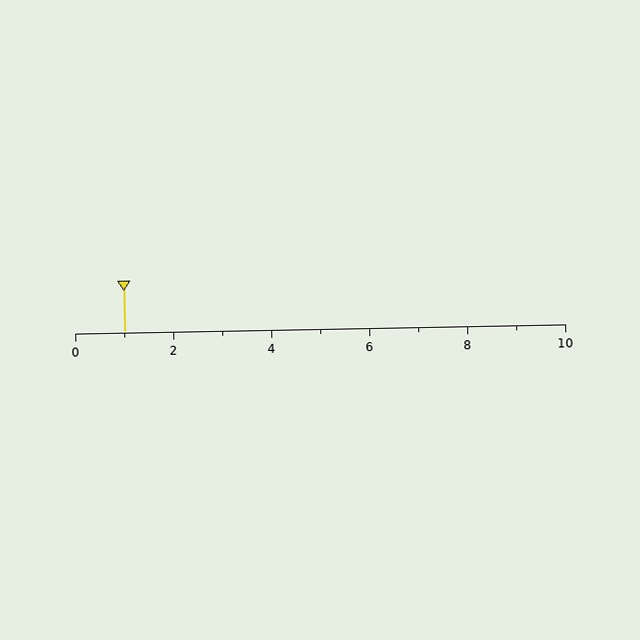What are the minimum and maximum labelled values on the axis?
The axis runs from 0 to 10.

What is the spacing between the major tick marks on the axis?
The major ticks are spaced 2 apart.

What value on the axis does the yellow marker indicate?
The marker indicates approximately 1.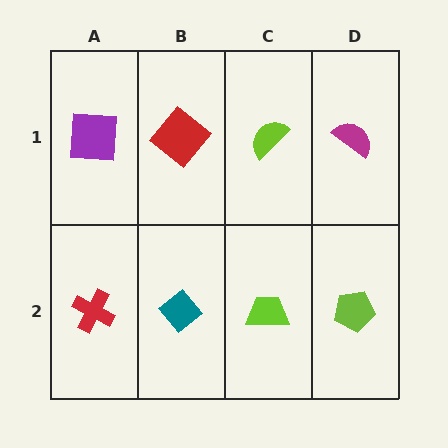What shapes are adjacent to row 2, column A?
A purple square (row 1, column A), a teal diamond (row 2, column B).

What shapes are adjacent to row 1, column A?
A red cross (row 2, column A), a red diamond (row 1, column B).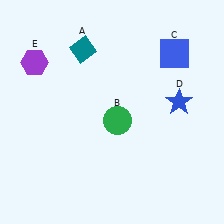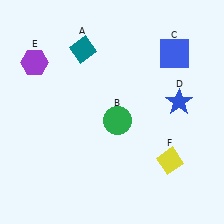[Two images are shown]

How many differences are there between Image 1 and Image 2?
There is 1 difference between the two images.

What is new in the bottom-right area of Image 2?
A yellow diamond (F) was added in the bottom-right area of Image 2.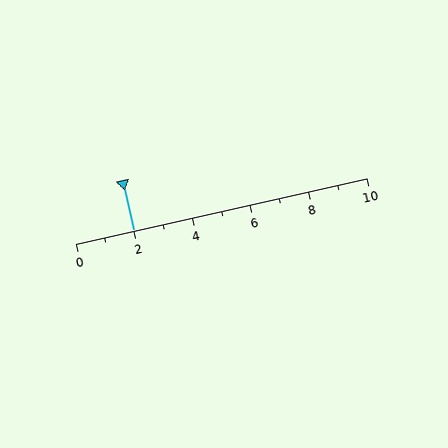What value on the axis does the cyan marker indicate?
The marker indicates approximately 2.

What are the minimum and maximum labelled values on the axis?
The axis runs from 0 to 10.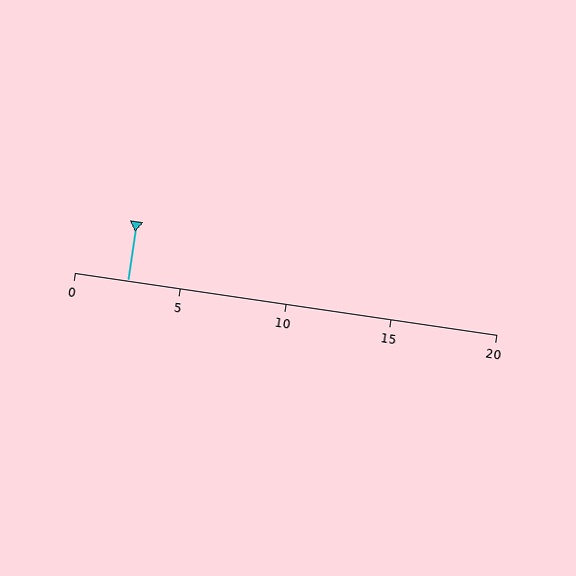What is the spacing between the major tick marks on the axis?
The major ticks are spaced 5 apart.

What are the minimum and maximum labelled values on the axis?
The axis runs from 0 to 20.